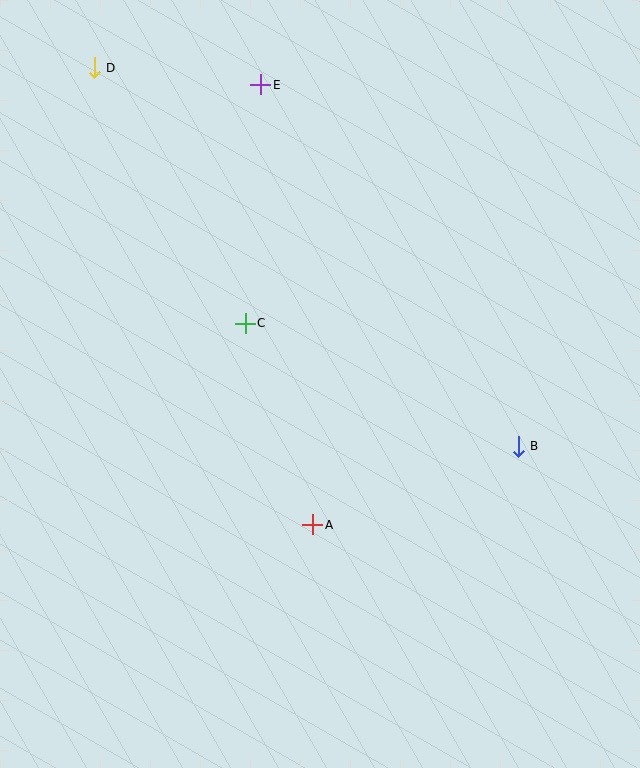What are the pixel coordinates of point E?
Point E is at (261, 85).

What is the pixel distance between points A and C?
The distance between A and C is 213 pixels.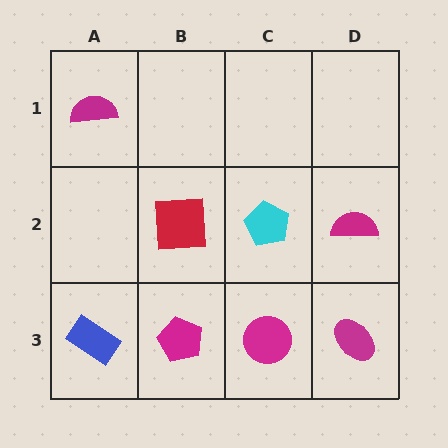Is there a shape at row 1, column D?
No, that cell is empty.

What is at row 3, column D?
A magenta ellipse.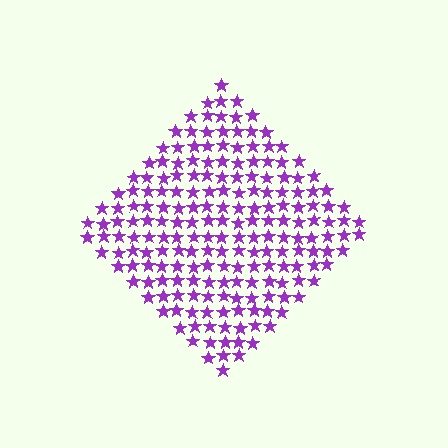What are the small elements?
The small elements are stars.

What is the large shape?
The large shape is a diamond.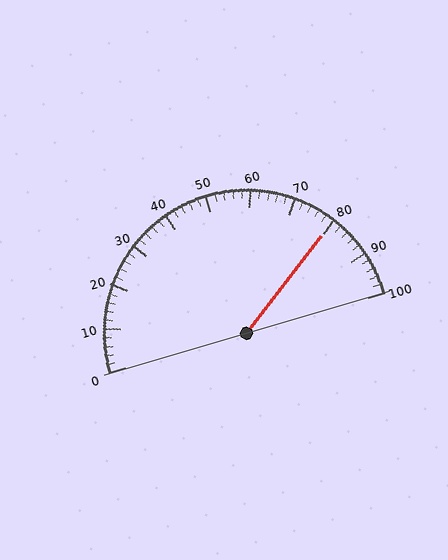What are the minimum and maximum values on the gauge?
The gauge ranges from 0 to 100.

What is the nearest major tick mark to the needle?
The nearest major tick mark is 80.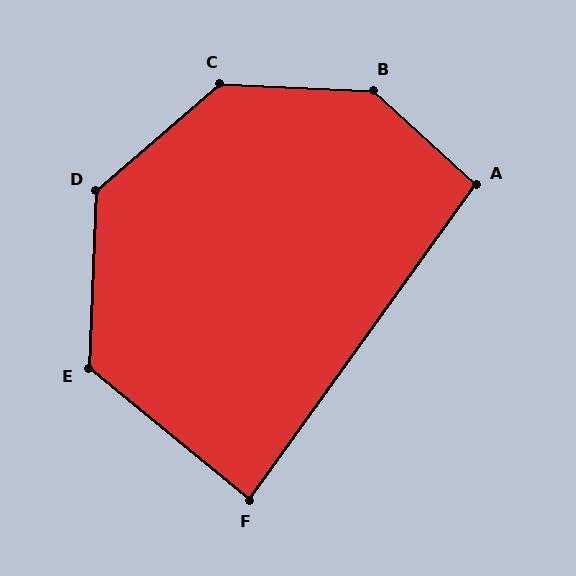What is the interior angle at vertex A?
Approximately 97 degrees (obtuse).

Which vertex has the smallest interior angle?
F, at approximately 87 degrees.